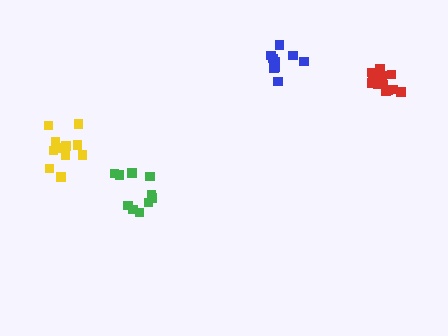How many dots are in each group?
Group 1: 12 dots, Group 2: 9 dots, Group 3: 11 dots, Group 4: 10 dots (42 total).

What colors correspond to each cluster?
The clusters are colored: red, blue, yellow, green.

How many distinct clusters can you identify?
There are 4 distinct clusters.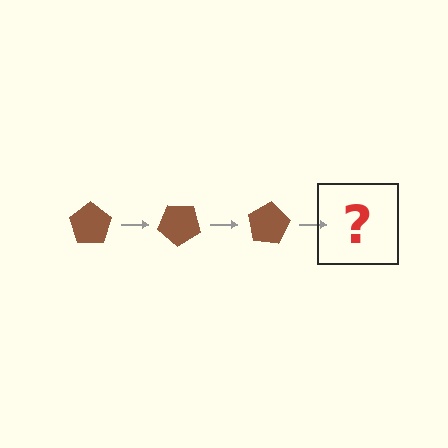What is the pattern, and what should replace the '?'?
The pattern is that the pentagon rotates 40 degrees each step. The '?' should be a brown pentagon rotated 120 degrees.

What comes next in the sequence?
The next element should be a brown pentagon rotated 120 degrees.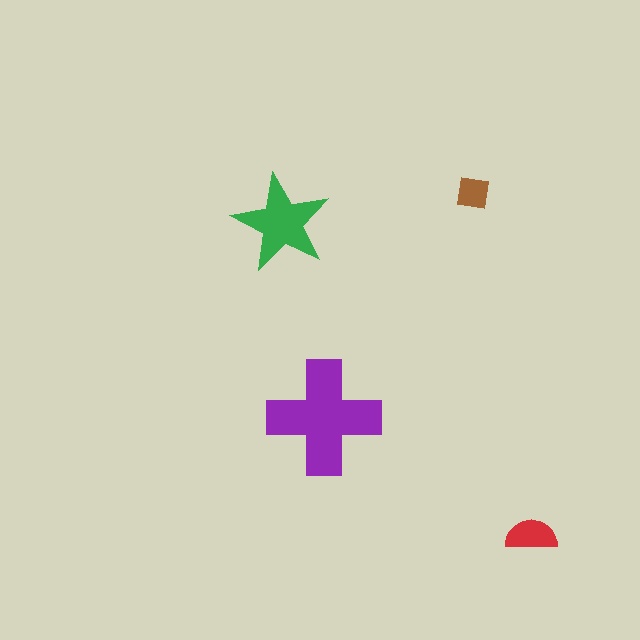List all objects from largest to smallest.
The purple cross, the green star, the red semicircle, the brown square.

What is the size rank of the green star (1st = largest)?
2nd.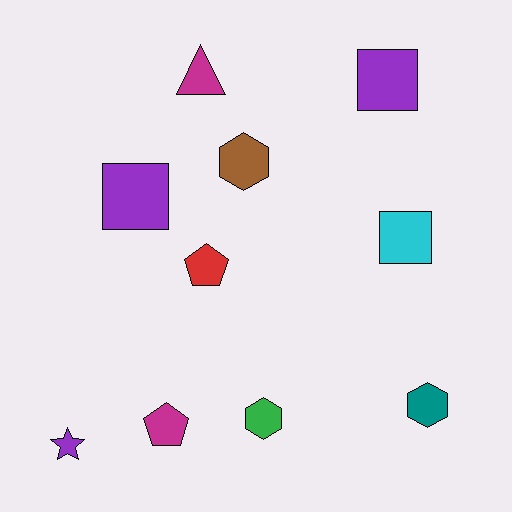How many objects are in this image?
There are 10 objects.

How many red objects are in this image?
There is 1 red object.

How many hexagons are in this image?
There are 3 hexagons.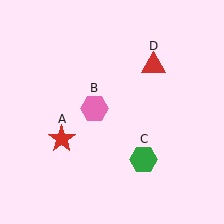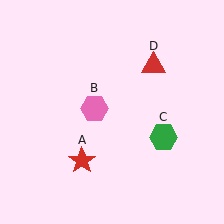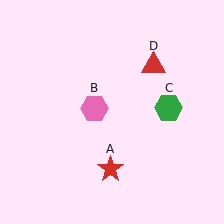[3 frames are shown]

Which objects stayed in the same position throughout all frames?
Pink hexagon (object B) and red triangle (object D) remained stationary.